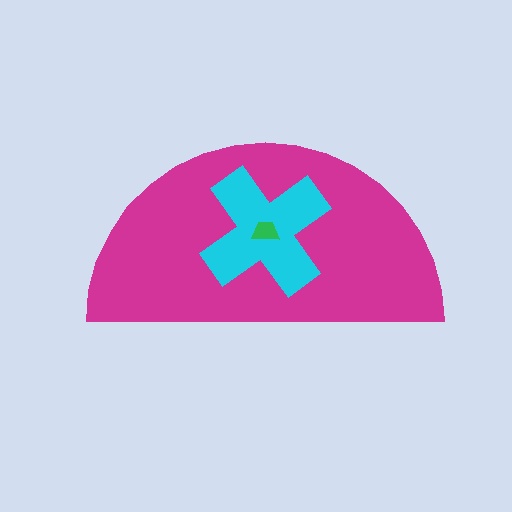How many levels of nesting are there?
3.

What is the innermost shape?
The green trapezoid.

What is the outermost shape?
The magenta semicircle.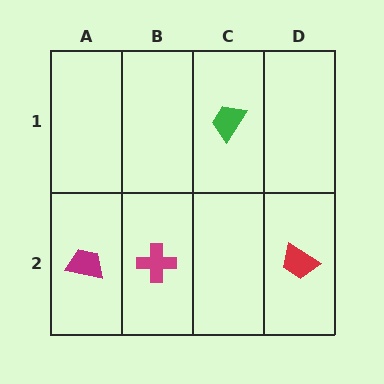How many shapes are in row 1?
1 shape.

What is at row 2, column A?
A magenta trapezoid.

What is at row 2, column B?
A magenta cross.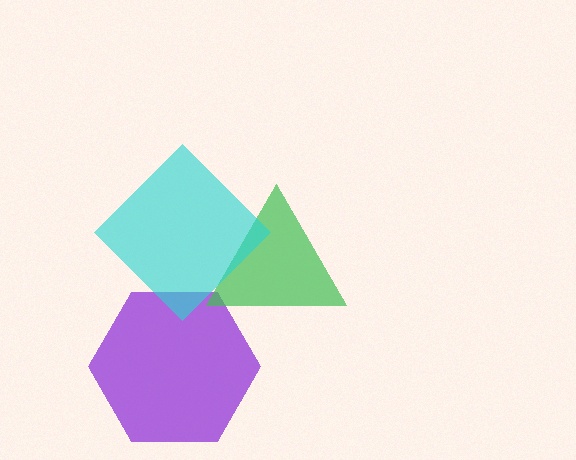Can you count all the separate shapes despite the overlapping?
Yes, there are 3 separate shapes.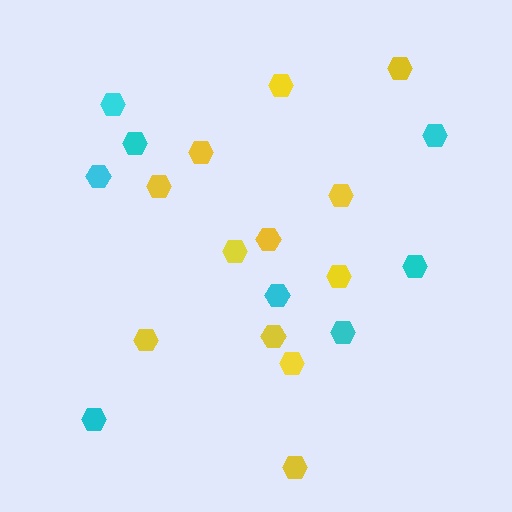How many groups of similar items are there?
There are 2 groups: one group of yellow hexagons (12) and one group of cyan hexagons (8).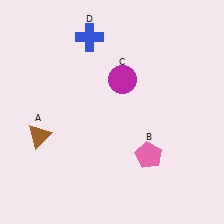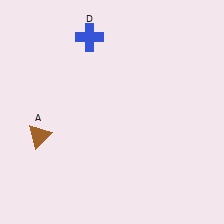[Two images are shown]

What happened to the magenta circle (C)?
The magenta circle (C) was removed in Image 2. It was in the top-right area of Image 1.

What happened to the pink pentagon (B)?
The pink pentagon (B) was removed in Image 2. It was in the bottom-right area of Image 1.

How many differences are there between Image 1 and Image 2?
There are 2 differences between the two images.